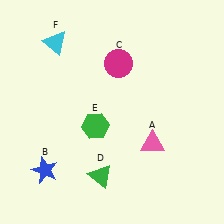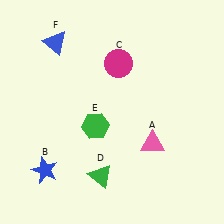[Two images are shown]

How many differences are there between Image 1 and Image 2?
There is 1 difference between the two images.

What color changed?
The triangle (F) changed from cyan in Image 1 to blue in Image 2.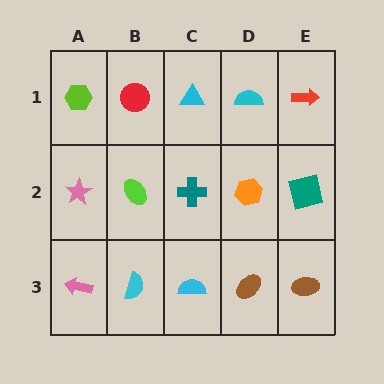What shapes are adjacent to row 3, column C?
A teal cross (row 2, column C), a cyan semicircle (row 3, column B), a brown ellipse (row 3, column D).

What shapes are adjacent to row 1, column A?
A pink star (row 2, column A), a red circle (row 1, column B).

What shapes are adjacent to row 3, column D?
An orange hexagon (row 2, column D), a cyan semicircle (row 3, column C), a brown ellipse (row 3, column E).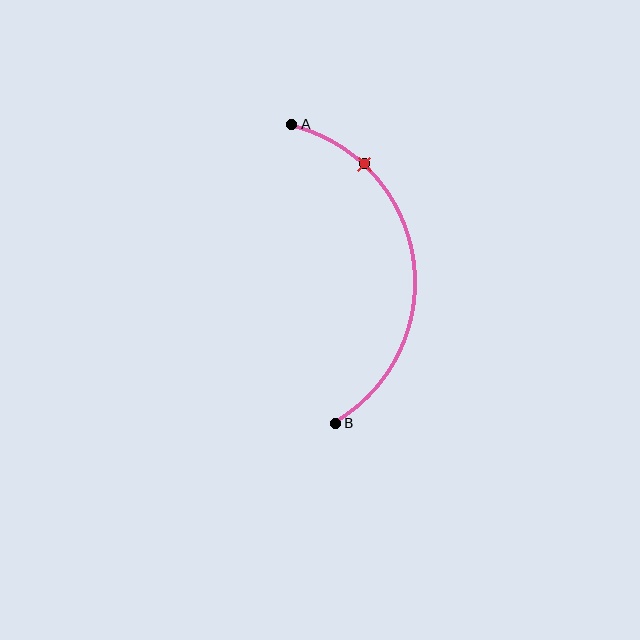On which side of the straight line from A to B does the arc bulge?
The arc bulges to the right of the straight line connecting A and B.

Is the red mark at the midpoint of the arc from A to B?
No. The red mark lies on the arc but is closer to endpoint A. The arc midpoint would be at the point on the curve equidistant along the arc from both A and B.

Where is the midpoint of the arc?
The arc midpoint is the point on the curve farthest from the straight line joining A and B. It sits to the right of that line.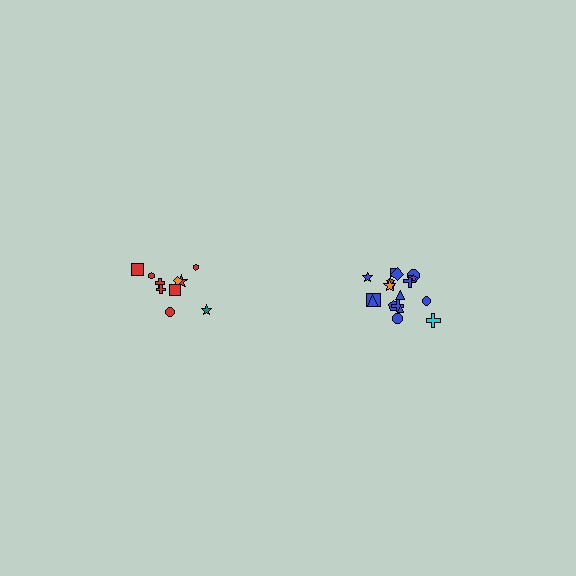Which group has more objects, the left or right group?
The right group.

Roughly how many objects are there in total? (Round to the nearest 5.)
Roughly 30 objects in total.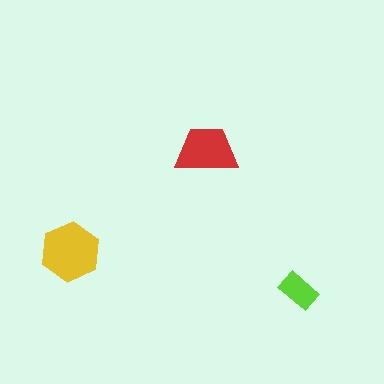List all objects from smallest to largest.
The lime rectangle, the red trapezoid, the yellow hexagon.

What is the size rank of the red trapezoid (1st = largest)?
2nd.